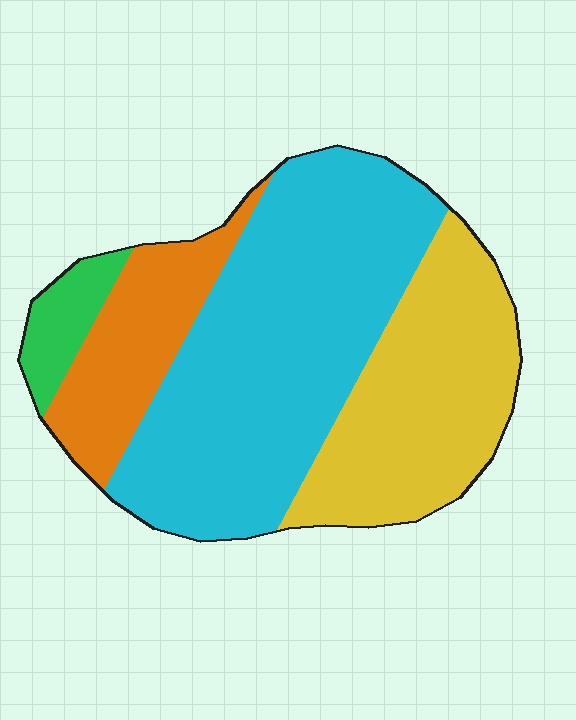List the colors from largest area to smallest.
From largest to smallest: cyan, yellow, orange, green.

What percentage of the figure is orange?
Orange takes up about one sixth (1/6) of the figure.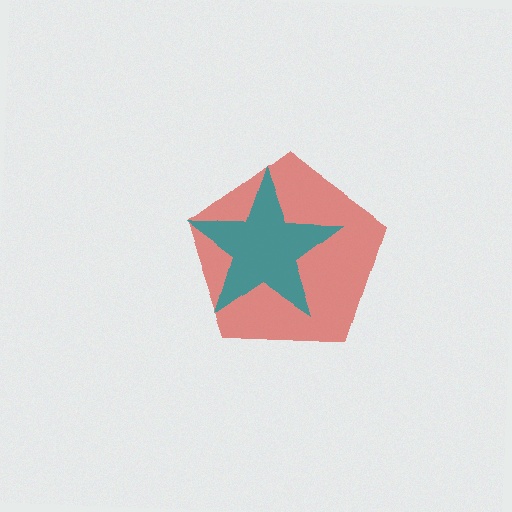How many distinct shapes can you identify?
There are 2 distinct shapes: a red pentagon, a teal star.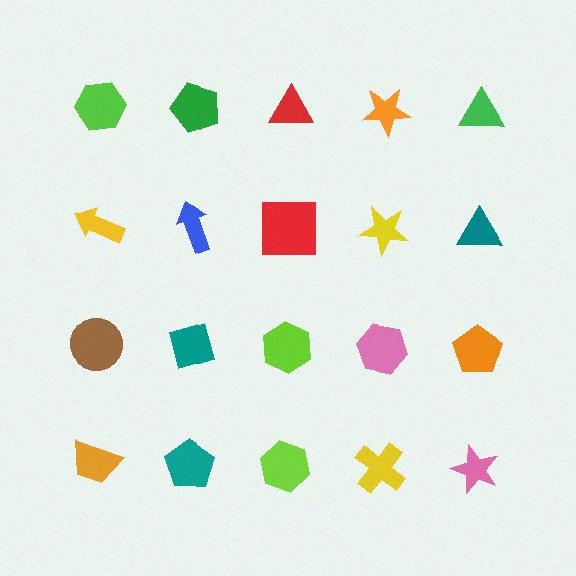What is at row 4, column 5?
A pink star.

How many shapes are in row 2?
5 shapes.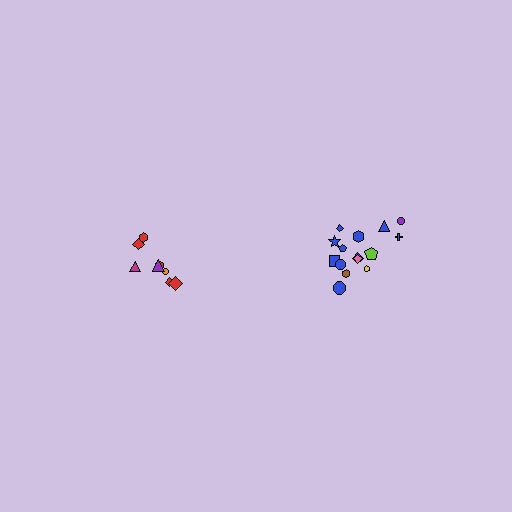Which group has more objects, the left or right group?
The right group.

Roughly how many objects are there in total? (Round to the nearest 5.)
Roughly 25 objects in total.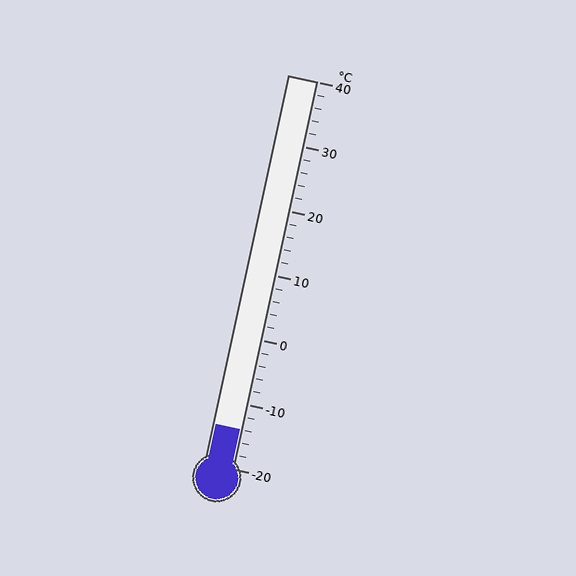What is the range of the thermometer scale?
The thermometer scale ranges from -20°C to 40°C.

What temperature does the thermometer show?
The thermometer shows approximately -14°C.